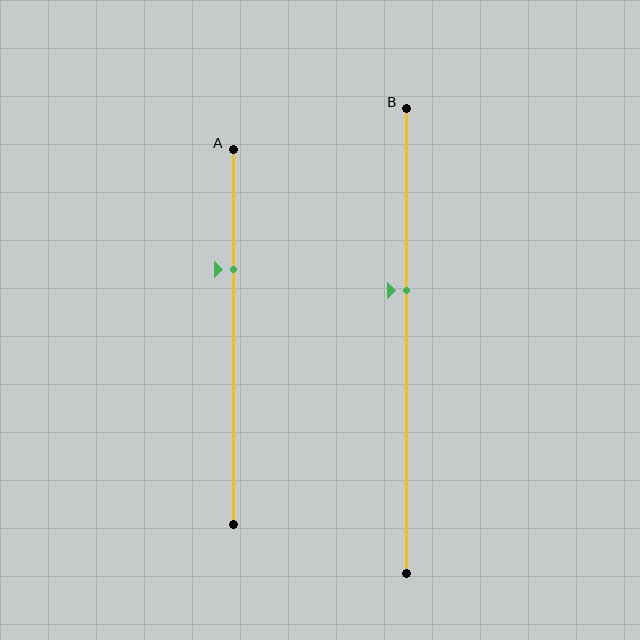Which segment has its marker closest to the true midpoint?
Segment B has its marker closest to the true midpoint.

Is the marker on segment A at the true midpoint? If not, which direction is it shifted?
No, the marker on segment A is shifted upward by about 18% of the segment length.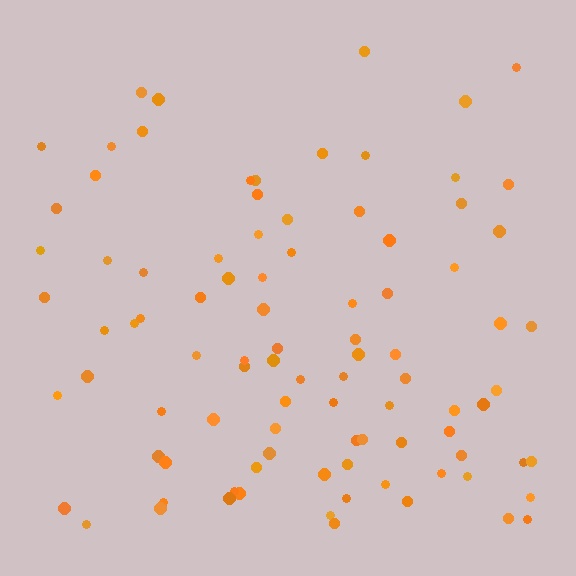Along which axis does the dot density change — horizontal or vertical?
Vertical.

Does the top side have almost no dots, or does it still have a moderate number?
Still a moderate number, just noticeably fewer than the bottom.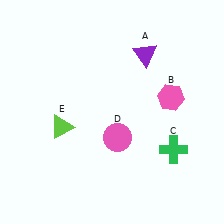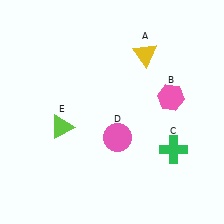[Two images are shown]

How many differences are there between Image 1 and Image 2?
There is 1 difference between the two images.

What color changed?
The triangle (A) changed from purple in Image 1 to yellow in Image 2.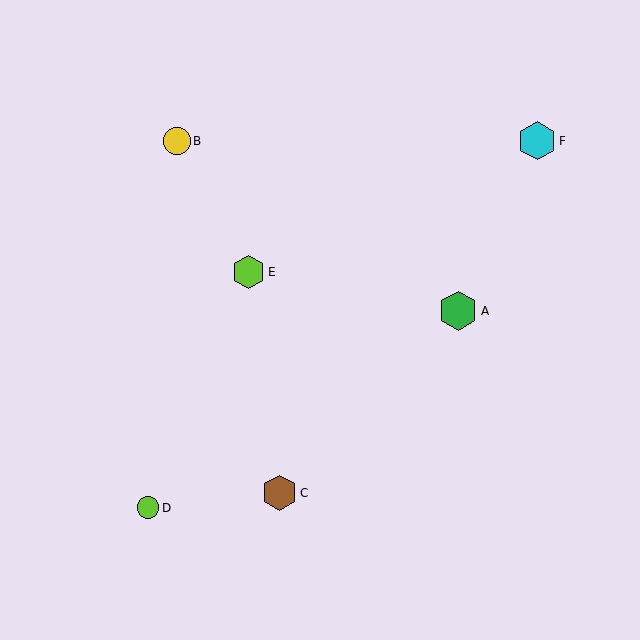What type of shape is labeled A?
Shape A is a green hexagon.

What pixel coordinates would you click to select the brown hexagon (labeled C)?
Click at (280, 493) to select the brown hexagon C.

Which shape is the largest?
The green hexagon (labeled A) is the largest.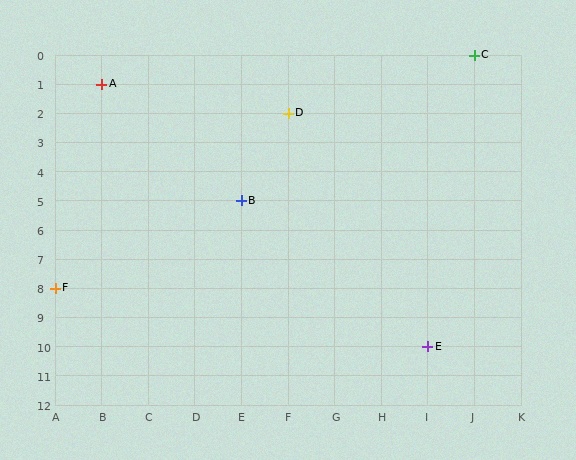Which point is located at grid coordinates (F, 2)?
Point D is at (F, 2).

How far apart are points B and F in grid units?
Points B and F are 4 columns and 3 rows apart (about 5.0 grid units diagonally).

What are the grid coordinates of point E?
Point E is at grid coordinates (I, 10).